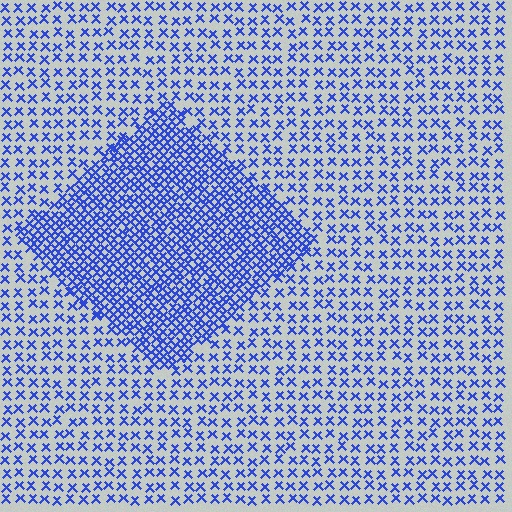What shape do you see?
I see a diamond.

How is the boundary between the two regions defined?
The boundary is defined by a change in element density (approximately 2.4x ratio). All elements are the same color, size, and shape.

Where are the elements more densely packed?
The elements are more densely packed inside the diamond boundary.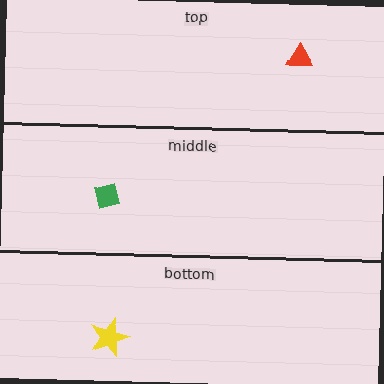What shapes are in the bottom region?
The yellow star.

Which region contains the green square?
The middle region.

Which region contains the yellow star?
The bottom region.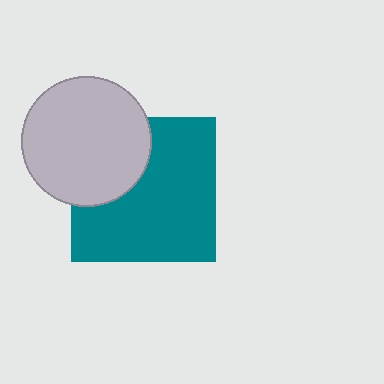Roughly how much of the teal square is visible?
Most of it is visible (roughly 70%).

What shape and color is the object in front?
The object in front is a light gray circle.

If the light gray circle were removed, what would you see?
You would see the complete teal square.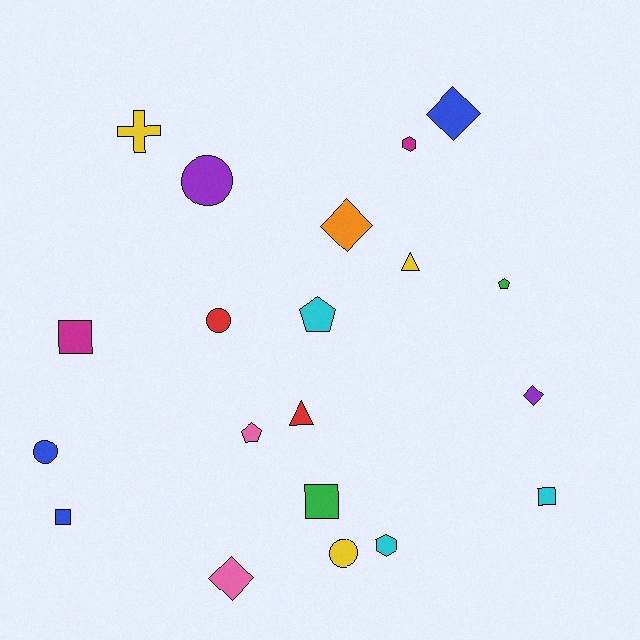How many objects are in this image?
There are 20 objects.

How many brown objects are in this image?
There are no brown objects.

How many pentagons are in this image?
There are 3 pentagons.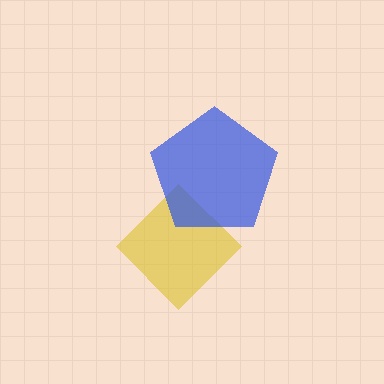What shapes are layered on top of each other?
The layered shapes are: a yellow diamond, a blue pentagon.